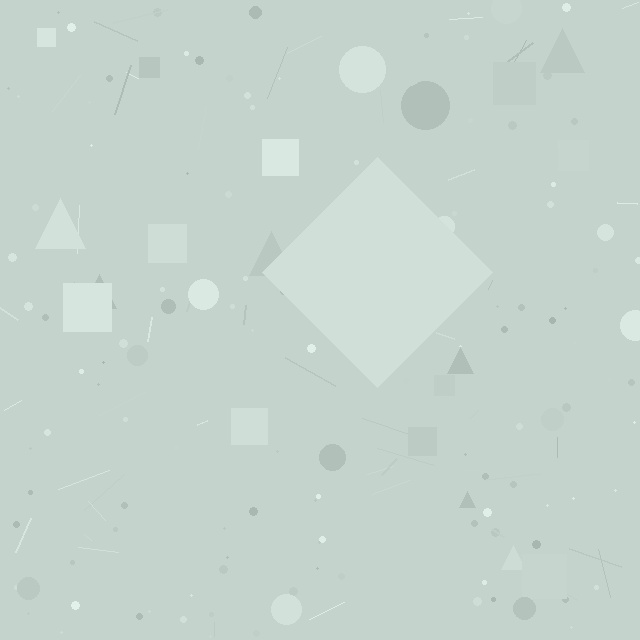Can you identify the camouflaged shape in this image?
The camouflaged shape is a diamond.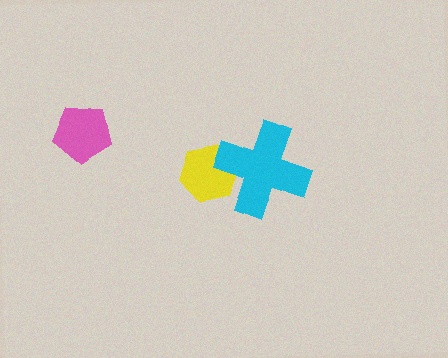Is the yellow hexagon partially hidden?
Yes, it is partially covered by another shape.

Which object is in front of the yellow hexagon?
The cyan cross is in front of the yellow hexagon.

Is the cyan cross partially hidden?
No, no other shape covers it.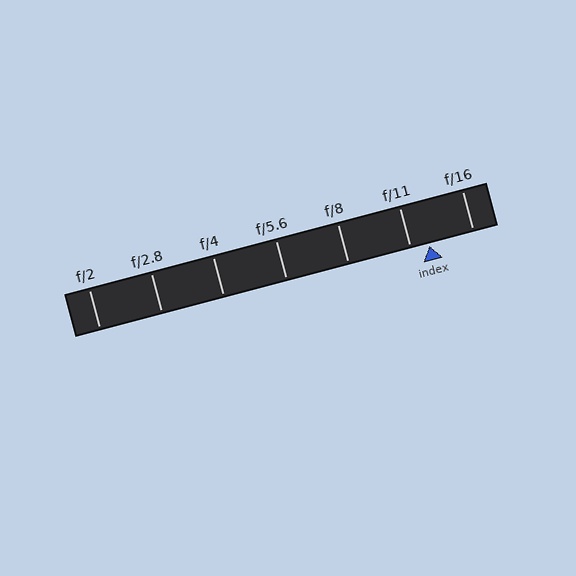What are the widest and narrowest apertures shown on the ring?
The widest aperture shown is f/2 and the narrowest is f/16.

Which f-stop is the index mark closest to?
The index mark is closest to f/11.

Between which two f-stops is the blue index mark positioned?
The index mark is between f/11 and f/16.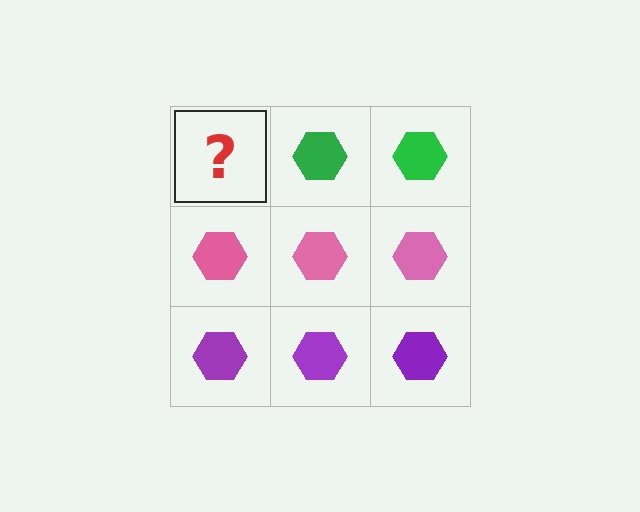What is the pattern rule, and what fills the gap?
The rule is that each row has a consistent color. The gap should be filled with a green hexagon.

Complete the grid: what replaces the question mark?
The question mark should be replaced with a green hexagon.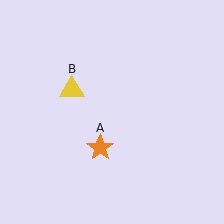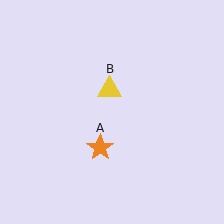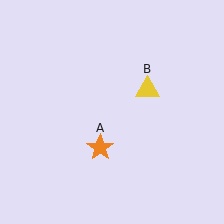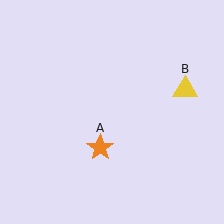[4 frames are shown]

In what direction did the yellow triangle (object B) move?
The yellow triangle (object B) moved right.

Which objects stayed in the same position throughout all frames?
Orange star (object A) remained stationary.